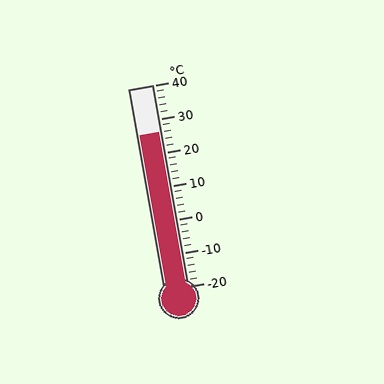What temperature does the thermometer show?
The thermometer shows approximately 26°C.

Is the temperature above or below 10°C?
The temperature is above 10°C.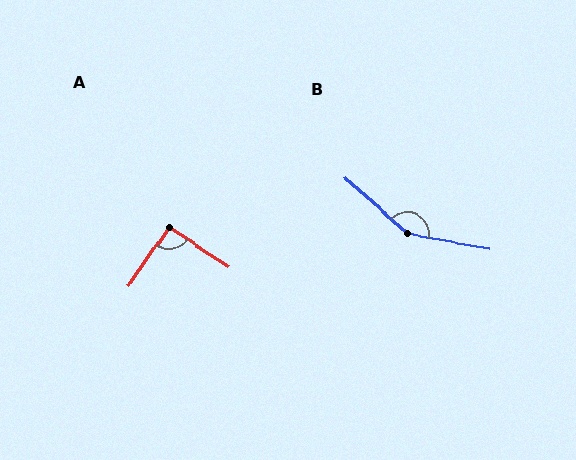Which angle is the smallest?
A, at approximately 91 degrees.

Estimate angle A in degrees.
Approximately 91 degrees.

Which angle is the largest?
B, at approximately 148 degrees.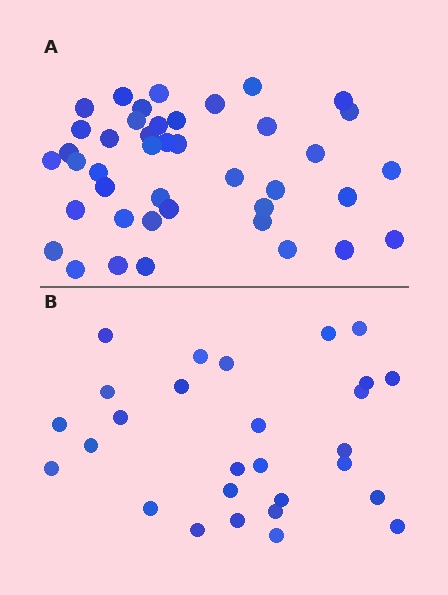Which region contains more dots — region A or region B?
Region A (the top region) has more dots.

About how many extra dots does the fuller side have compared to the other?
Region A has approximately 15 more dots than region B.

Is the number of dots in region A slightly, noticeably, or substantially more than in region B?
Region A has substantially more. The ratio is roughly 1.5 to 1.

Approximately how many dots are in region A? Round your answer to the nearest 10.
About 40 dots. (The exact count is 42, which rounds to 40.)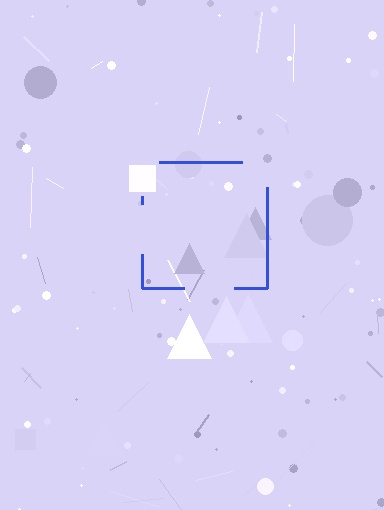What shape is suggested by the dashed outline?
The dashed outline suggests a square.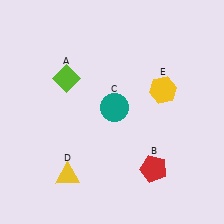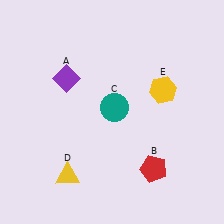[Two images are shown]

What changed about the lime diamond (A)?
In Image 1, A is lime. In Image 2, it changed to purple.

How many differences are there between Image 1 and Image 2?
There is 1 difference between the two images.